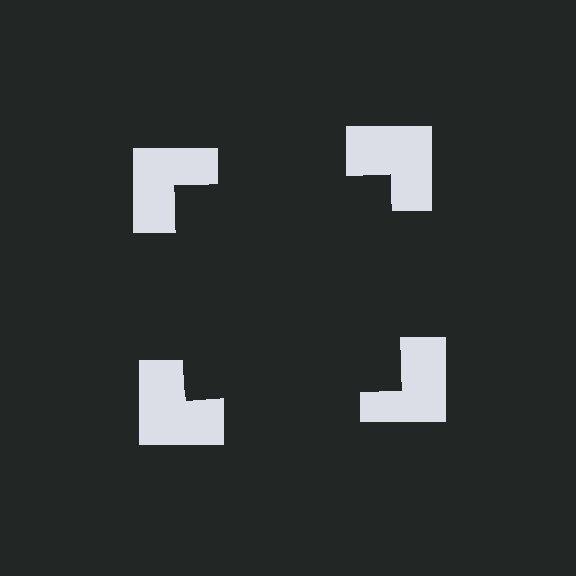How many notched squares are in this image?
There are 4 — one at each vertex of the illusory square.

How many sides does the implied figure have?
4 sides.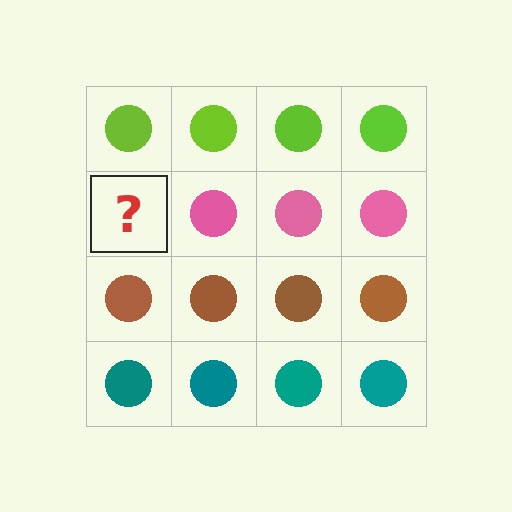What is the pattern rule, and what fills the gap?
The rule is that each row has a consistent color. The gap should be filled with a pink circle.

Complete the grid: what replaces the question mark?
The question mark should be replaced with a pink circle.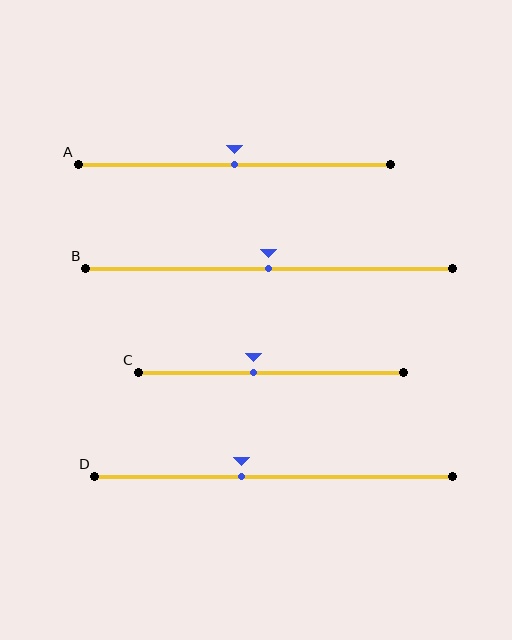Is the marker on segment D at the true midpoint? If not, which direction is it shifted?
No, the marker on segment D is shifted to the left by about 9% of the segment length.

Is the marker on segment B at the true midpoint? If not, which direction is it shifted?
Yes, the marker on segment B is at the true midpoint.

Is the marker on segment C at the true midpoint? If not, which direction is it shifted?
No, the marker on segment C is shifted to the left by about 6% of the segment length.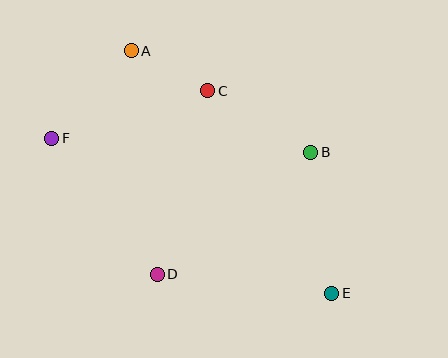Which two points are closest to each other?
Points A and C are closest to each other.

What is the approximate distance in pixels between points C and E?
The distance between C and E is approximately 237 pixels.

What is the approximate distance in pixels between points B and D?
The distance between B and D is approximately 196 pixels.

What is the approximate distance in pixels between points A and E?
The distance between A and E is approximately 315 pixels.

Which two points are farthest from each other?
Points E and F are farthest from each other.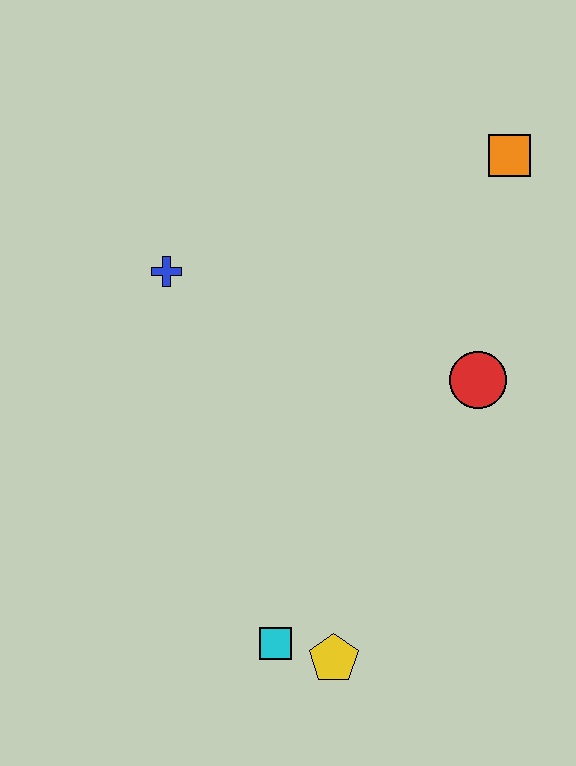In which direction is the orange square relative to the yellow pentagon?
The orange square is above the yellow pentagon.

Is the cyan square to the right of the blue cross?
Yes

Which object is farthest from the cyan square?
The orange square is farthest from the cyan square.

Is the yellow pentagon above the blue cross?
No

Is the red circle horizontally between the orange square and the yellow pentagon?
Yes